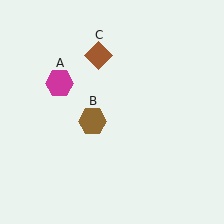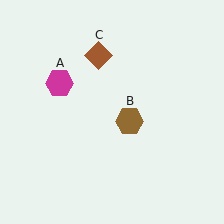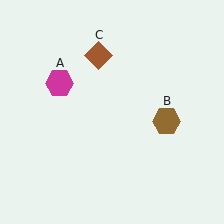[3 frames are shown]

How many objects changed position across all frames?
1 object changed position: brown hexagon (object B).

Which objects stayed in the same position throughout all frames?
Magenta hexagon (object A) and brown diamond (object C) remained stationary.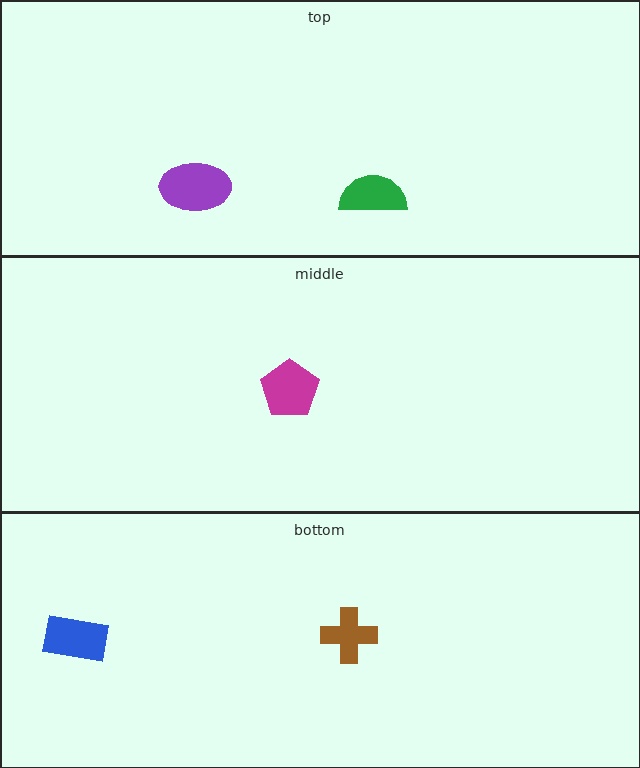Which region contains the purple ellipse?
The top region.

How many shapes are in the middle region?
1.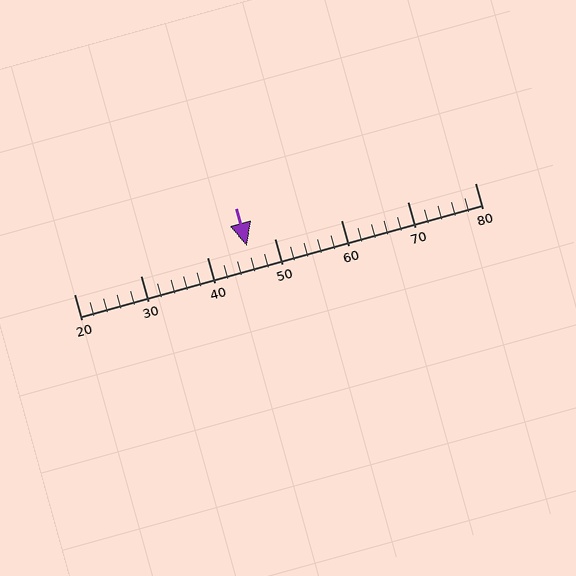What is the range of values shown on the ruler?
The ruler shows values from 20 to 80.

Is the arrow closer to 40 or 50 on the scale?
The arrow is closer to 50.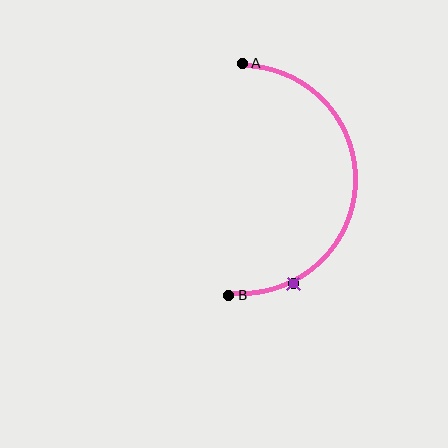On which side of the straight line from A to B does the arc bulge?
The arc bulges to the right of the straight line connecting A and B.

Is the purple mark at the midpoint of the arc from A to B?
No. The purple mark lies on the arc but is closer to endpoint B. The arc midpoint would be at the point on the curve equidistant along the arc from both A and B.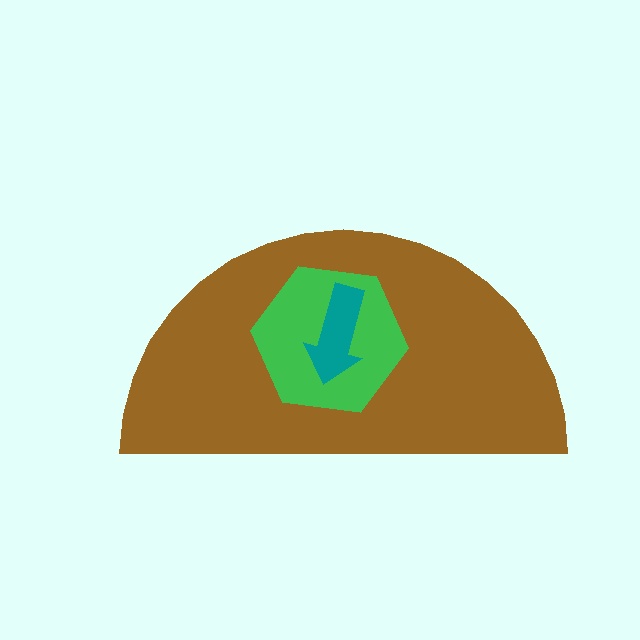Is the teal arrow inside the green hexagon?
Yes.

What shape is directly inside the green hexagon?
The teal arrow.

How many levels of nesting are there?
3.